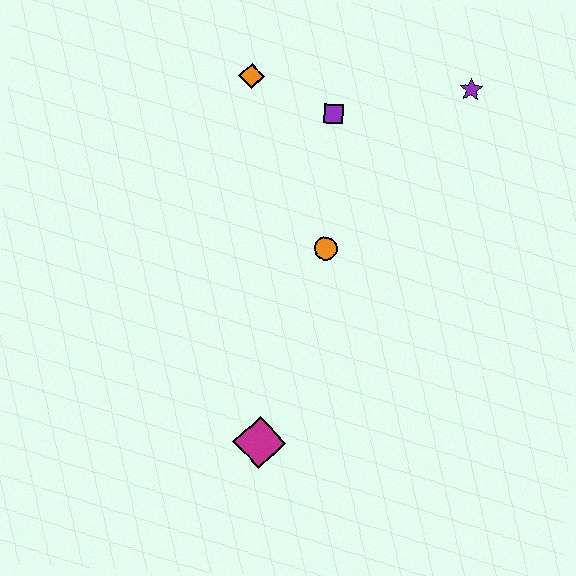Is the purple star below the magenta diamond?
No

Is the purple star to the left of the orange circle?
No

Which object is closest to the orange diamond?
The purple square is closest to the orange diamond.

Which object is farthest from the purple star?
The magenta diamond is farthest from the purple star.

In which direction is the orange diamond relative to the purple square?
The orange diamond is to the left of the purple square.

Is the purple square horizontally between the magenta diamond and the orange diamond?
No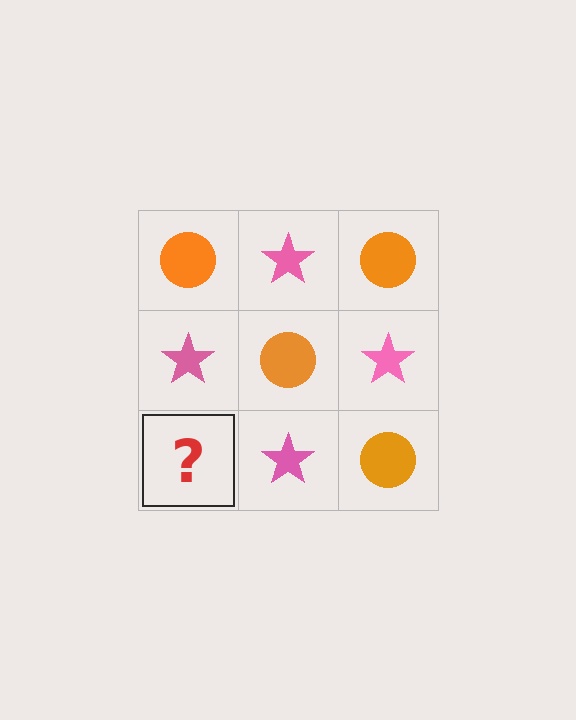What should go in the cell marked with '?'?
The missing cell should contain an orange circle.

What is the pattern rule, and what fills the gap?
The rule is that it alternates orange circle and pink star in a checkerboard pattern. The gap should be filled with an orange circle.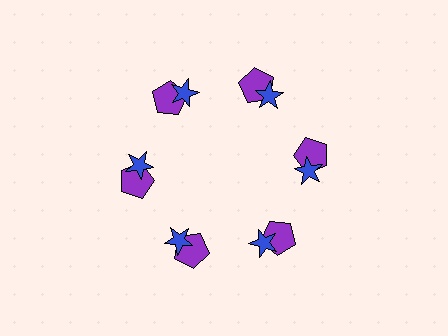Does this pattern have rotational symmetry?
Yes, this pattern has 6-fold rotational symmetry. It looks the same after rotating 60 degrees around the center.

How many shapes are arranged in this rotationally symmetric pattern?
There are 12 shapes, arranged in 6 groups of 2.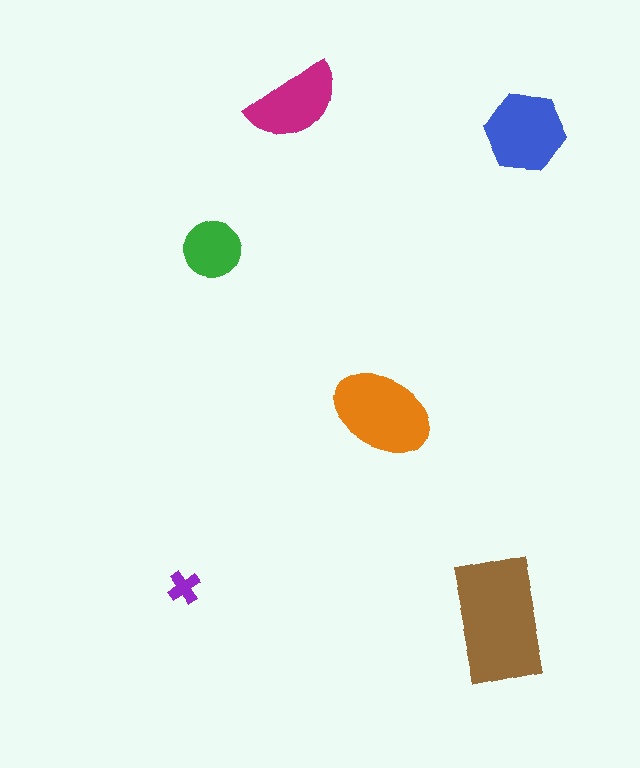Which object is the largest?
The brown rectangle.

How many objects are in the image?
There are 6 objects in the image.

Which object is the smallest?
The purple cross.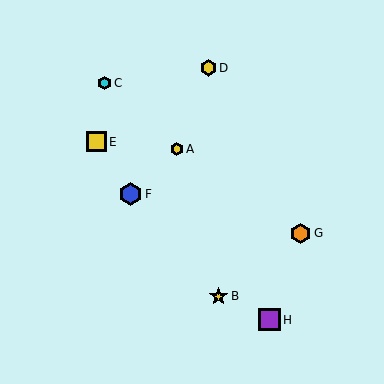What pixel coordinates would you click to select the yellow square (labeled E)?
Click at (96, 142) to select the yellow square E.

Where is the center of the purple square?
The center of the purple square is at (269, 320).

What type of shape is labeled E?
Shape E is a yellow square.